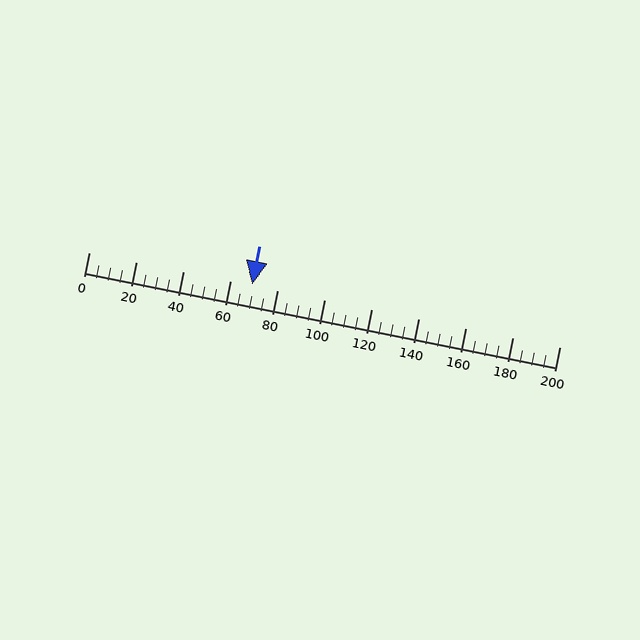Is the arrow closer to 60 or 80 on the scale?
The arrow is closer to 60.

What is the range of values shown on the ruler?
The ruler shows values from 0 to 200.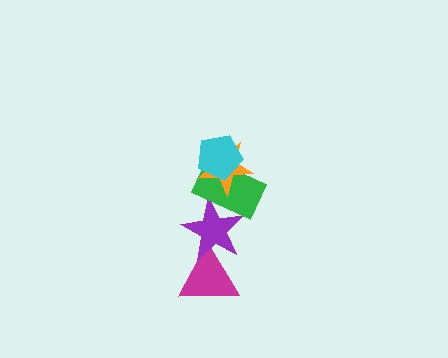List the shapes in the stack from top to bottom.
From top to bottom: the cyan pentagon, the orange star, the green rectangle, the purple star, the magenta triangle.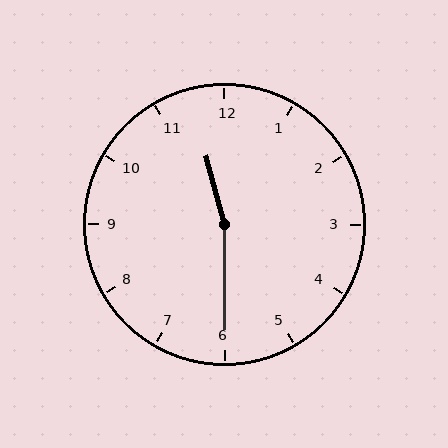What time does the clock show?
11:30.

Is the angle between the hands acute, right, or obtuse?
It is obtuse.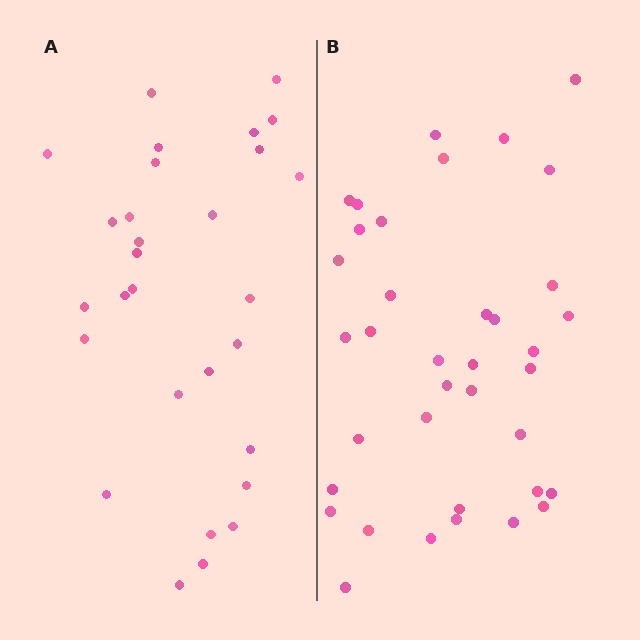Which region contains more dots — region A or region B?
Region B (the right region) has more dots.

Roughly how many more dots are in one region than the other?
Region B has roughly 8 or so more dots than region A.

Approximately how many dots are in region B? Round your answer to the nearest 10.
About 40 dots. (The exact count is 37, which rounds to 40.)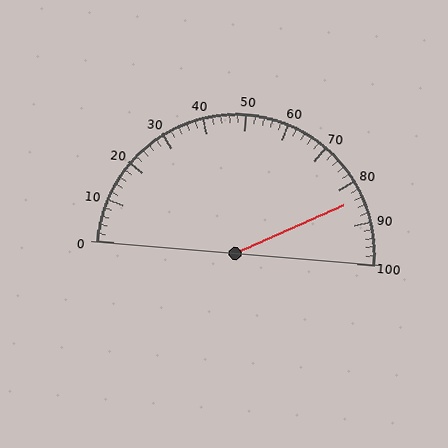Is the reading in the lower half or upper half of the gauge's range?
The reading is in the upper half of the range (0 to 100).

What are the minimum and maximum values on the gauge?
The gauge ranges from 0 to 100.